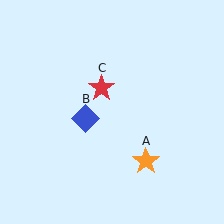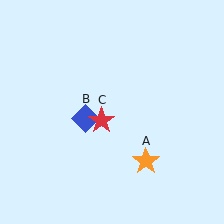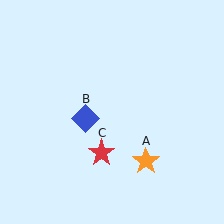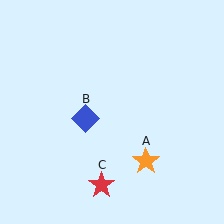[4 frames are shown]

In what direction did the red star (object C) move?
The red star (object C) moved down.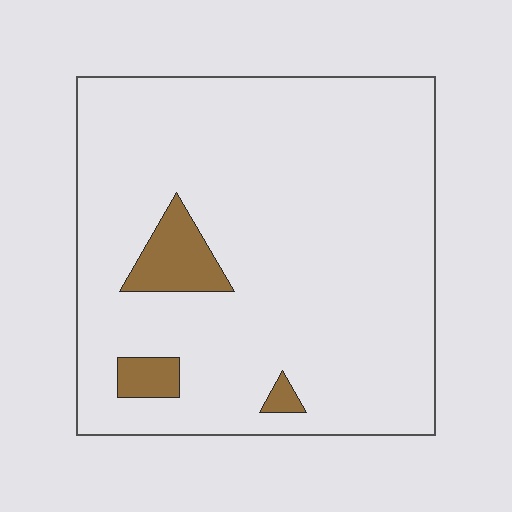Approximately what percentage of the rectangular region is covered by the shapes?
Approximately 5%.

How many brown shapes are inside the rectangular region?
3.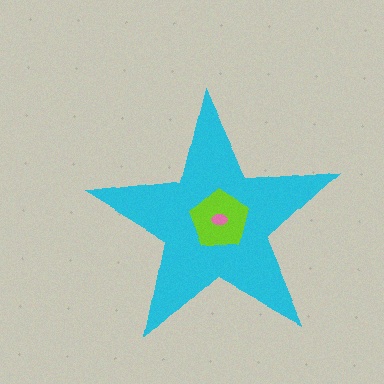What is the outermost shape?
The cyan star.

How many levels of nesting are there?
3.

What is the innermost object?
The pink ellipse.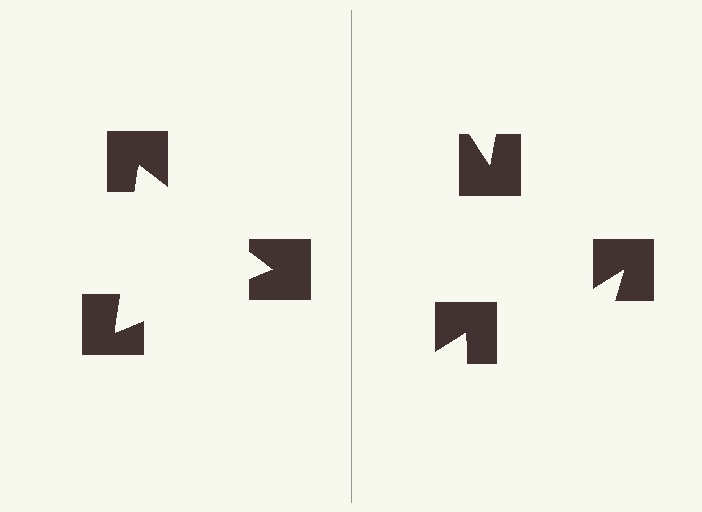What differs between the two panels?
The notched squares are positioned identically on both sides; only the wedge orientations differ. On the left they align to a triangle; on the right they are misaligned.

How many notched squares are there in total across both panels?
6 — 3 on each side.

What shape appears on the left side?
An illusory triangle.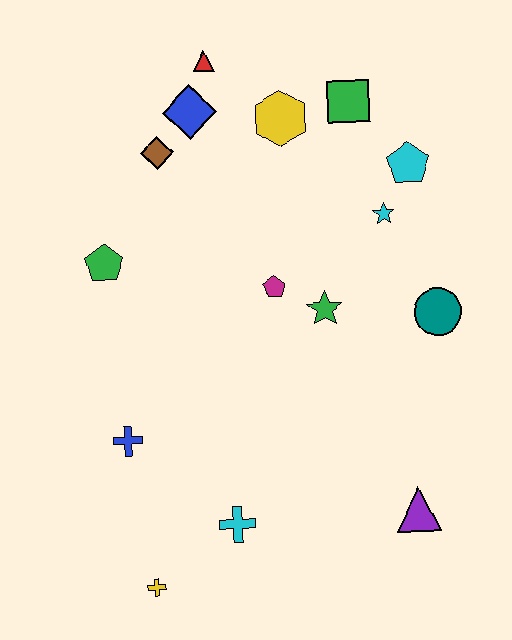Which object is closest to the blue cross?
The cyan cross is closest to the blue cross.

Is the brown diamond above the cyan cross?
Yes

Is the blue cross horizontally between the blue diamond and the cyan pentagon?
No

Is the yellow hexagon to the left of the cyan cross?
No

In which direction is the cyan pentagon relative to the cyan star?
The cyan pentagon is above the cyan star.